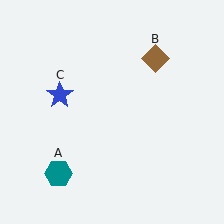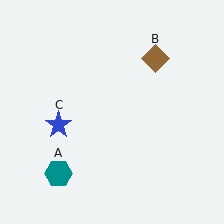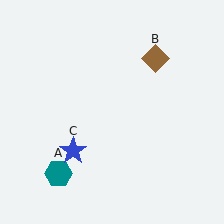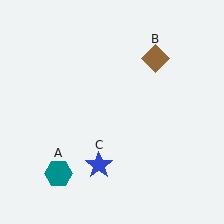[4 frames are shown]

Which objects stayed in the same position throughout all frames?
Teal hexagon (object A) and brown diamond (object B) remained stationary.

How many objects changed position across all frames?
1 object changed position: blue star (object C).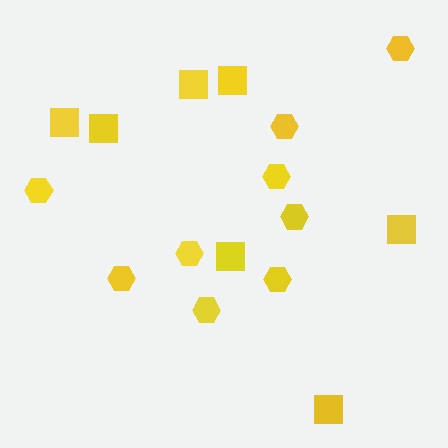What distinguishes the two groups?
There are 2 groups: one group of squares (7) and one group of hexagons (9).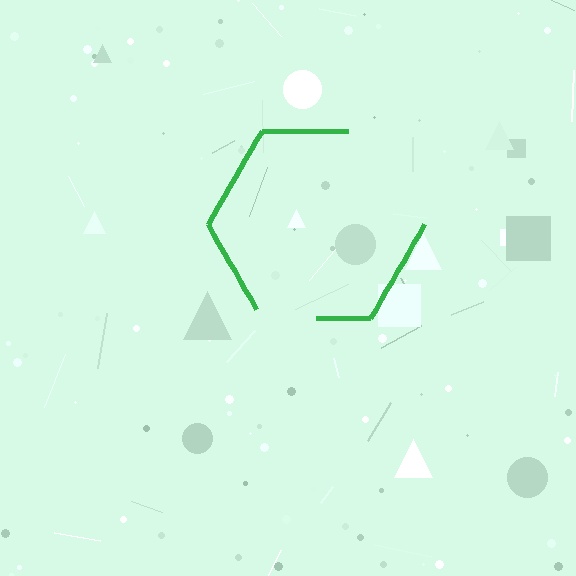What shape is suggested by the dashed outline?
The dashed outline suggests a hexagon.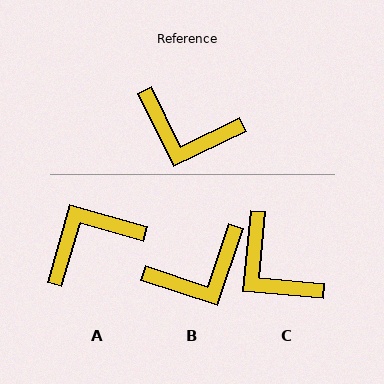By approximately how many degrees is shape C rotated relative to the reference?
Approximately 31 degrees clockwise.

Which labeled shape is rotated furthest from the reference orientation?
A, about 132 degrees away.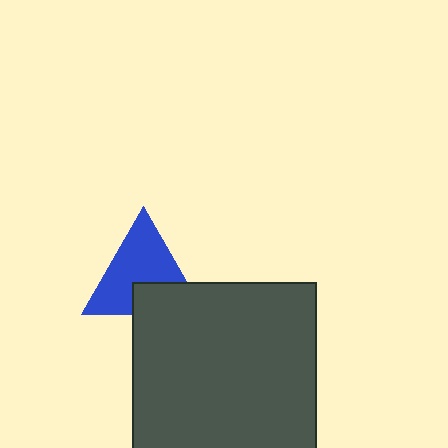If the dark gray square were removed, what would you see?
You would see the complete blue triangle.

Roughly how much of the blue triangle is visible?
Most of it is visible (roughly 68%).